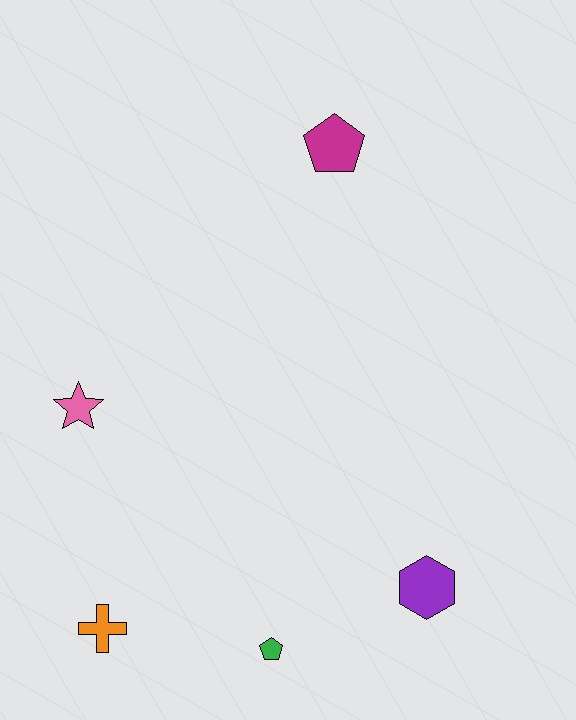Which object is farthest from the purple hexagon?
The magenta pentagon is farthest from the purple hexagon.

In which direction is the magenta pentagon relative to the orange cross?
The magenta pentagon is above the orange cross.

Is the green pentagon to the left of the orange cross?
No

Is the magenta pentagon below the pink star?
No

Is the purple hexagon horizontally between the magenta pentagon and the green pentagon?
No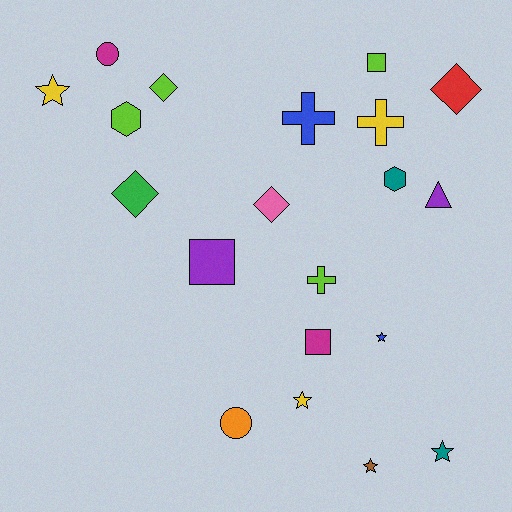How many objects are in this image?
There are 20 objects.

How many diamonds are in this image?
There are 4 diamonds.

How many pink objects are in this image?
There is 1 pink object.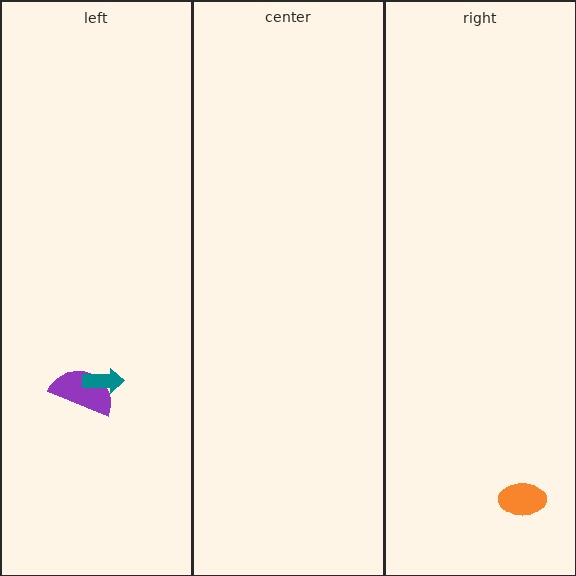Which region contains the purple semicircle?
The left region.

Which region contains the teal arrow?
The left region.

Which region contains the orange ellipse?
The right region.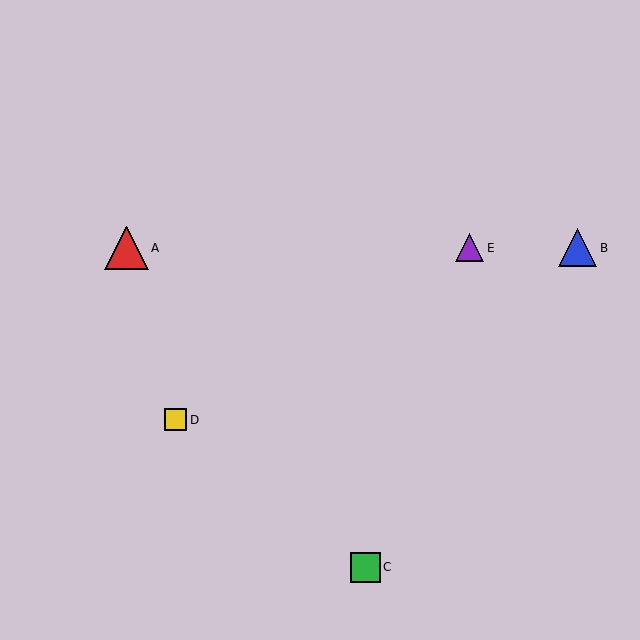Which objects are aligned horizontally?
Objects A, B, E are aligned horizontally.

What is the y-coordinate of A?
Object A is at y≈248.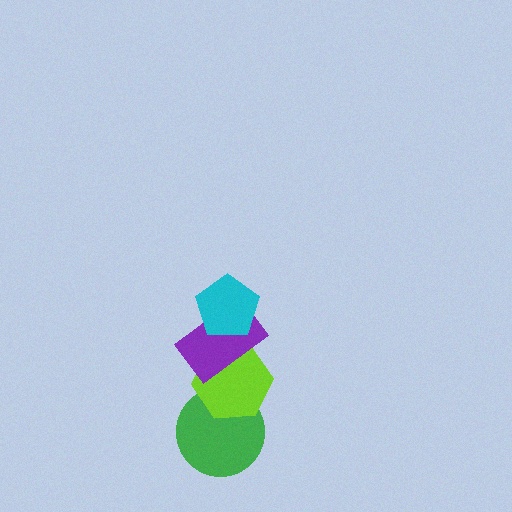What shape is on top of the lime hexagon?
The purple rectangle is on top of the lime hexagon.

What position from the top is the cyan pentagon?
The cyan pentagon is 1st from the top.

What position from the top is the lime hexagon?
The lime hexagon is 3rd from the top.